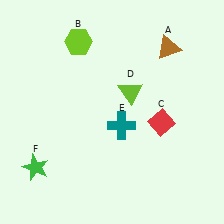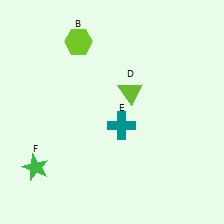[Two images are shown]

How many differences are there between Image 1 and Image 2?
There are 2 differences between the two images.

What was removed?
The red diamond (C), the brown triangle (A) were removed in Image 2.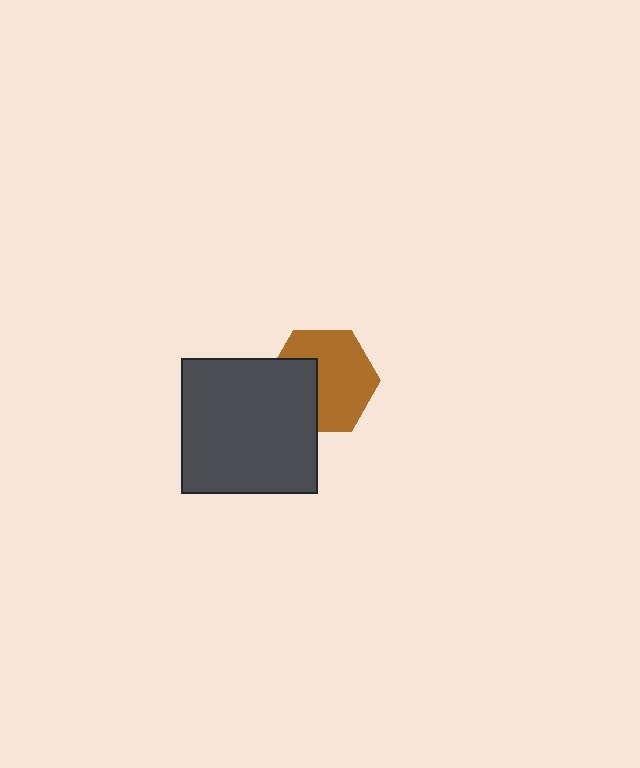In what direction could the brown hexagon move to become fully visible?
The brown hexagon could move right. That would shift it out from behind the dark gray square entirely.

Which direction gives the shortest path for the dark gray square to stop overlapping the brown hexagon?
Moving left gives the shortest separation.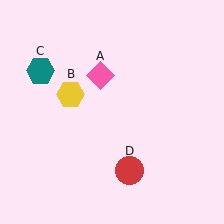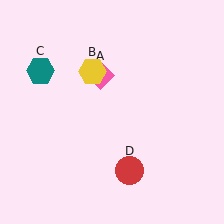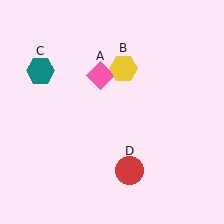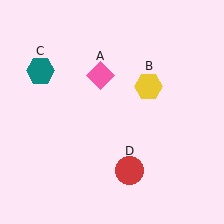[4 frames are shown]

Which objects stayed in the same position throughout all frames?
Pink diamond (object A) and teal hexagon (object C) and red circle (object D) remained stationary.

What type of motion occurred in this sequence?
The yellow hexagon (object B) rotated clockwise around the center of the scene.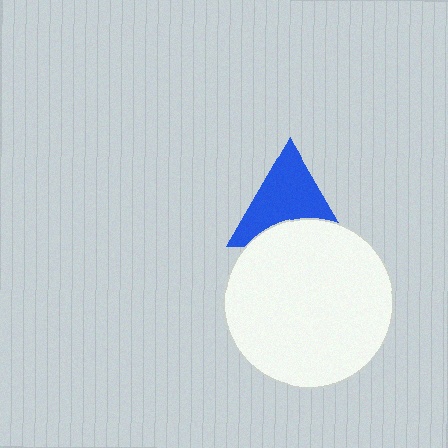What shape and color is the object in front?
The object in front is a white circle.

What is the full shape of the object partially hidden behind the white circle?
The partially hidden object is a blue triangle.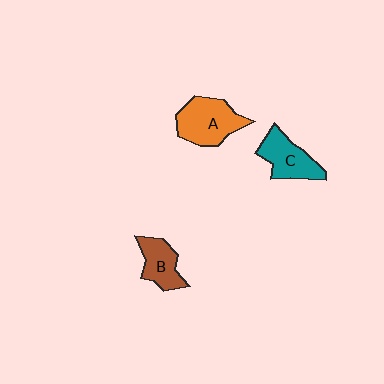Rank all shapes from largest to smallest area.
From largest to smallest: A (orange), C (teal), B (brown).